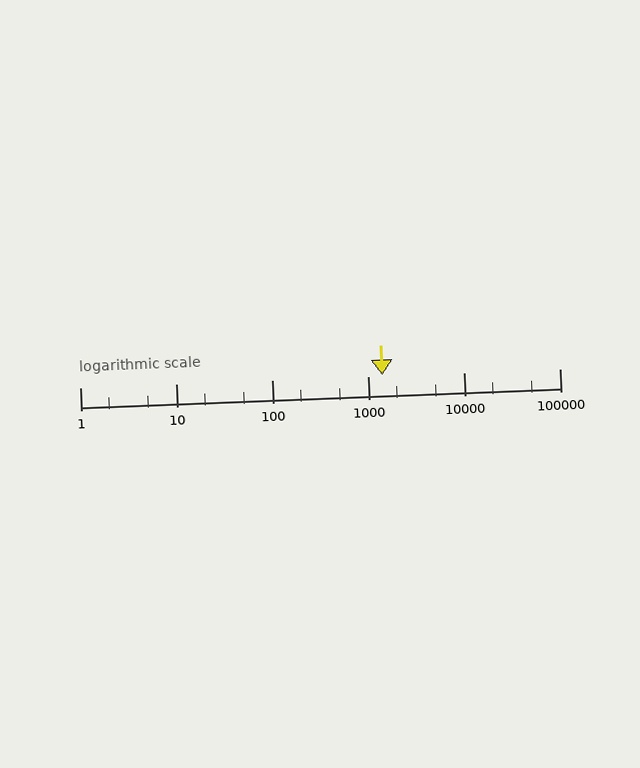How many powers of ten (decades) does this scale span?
The scale spans 5 decades, from 1 to 100000.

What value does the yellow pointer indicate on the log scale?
The pointer indicates approximately 1400.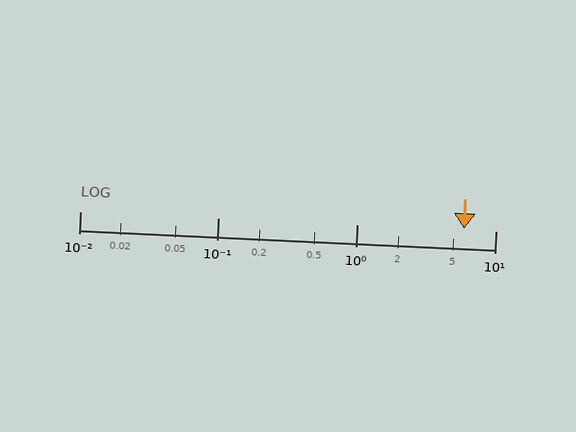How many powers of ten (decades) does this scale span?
The scale spans 3 decades, from 0.01 to 10.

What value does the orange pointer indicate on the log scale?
The pointer indicates approximately 5.9.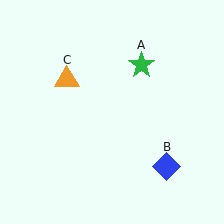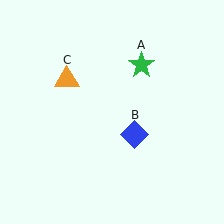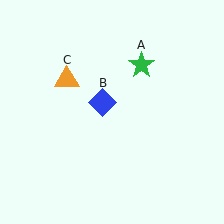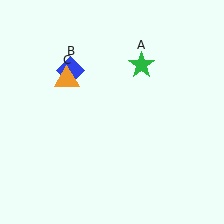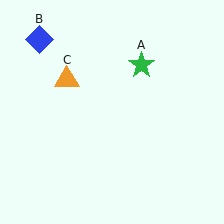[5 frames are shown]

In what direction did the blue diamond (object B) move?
The blue diamond (object B) moved up and to the left.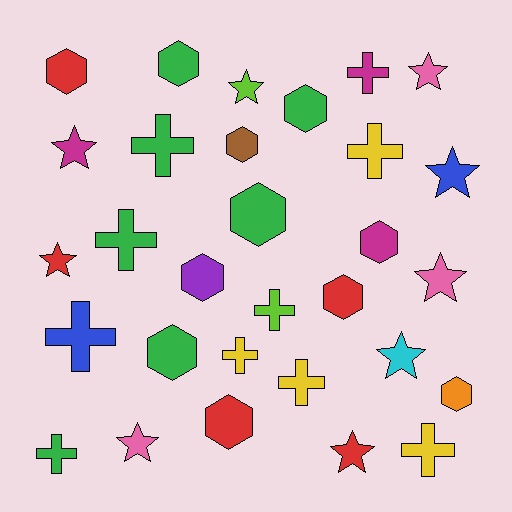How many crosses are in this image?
There are 10 crosses.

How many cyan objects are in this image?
There is 1 cyan object.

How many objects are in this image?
There are 30 objects.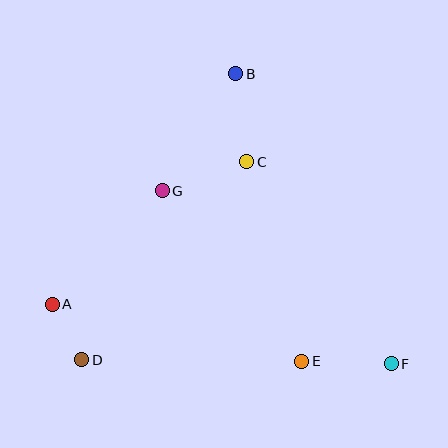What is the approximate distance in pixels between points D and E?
The distance between D and E is approximately 220 pixels.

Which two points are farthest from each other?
Points A and F are farthest from each other.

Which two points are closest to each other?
Points A and D are closest to each other.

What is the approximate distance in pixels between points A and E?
The distance between A and E is approximately 256 pixels.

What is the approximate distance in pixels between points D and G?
The distance between D and G is approximately 187 pixels.